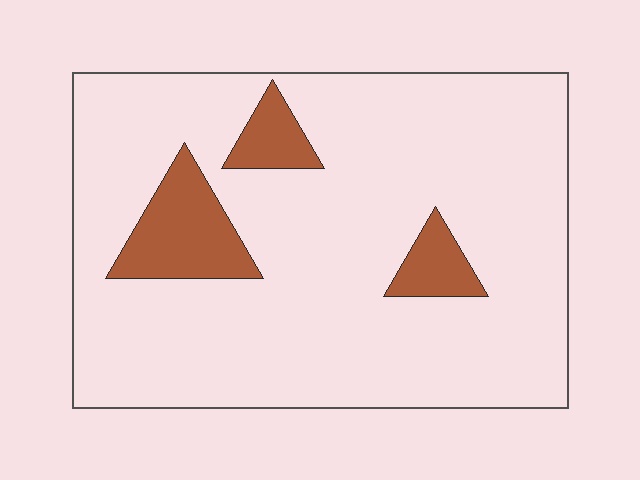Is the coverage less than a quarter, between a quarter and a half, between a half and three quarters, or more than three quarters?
Less than a quarter.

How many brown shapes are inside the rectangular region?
3.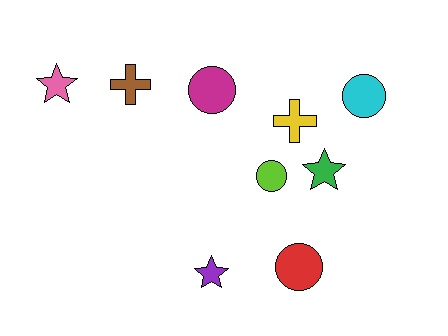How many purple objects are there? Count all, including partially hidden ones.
There is 1 purple object.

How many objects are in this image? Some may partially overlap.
There are 9 objects.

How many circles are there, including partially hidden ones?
There are 4 circles.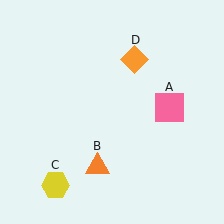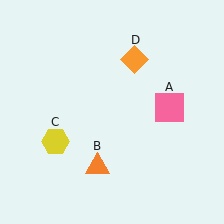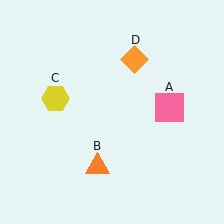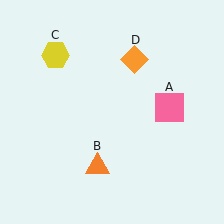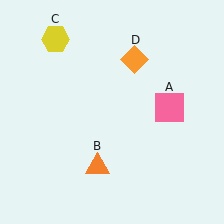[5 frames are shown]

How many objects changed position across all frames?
1 object changed position: yellow hexagon (object C).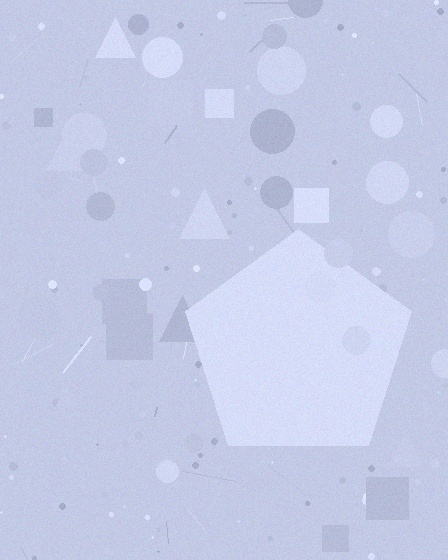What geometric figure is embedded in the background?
A pentagon is embedded in the background.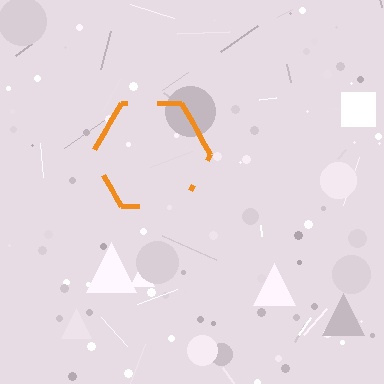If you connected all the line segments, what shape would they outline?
They would outline a hexagon.